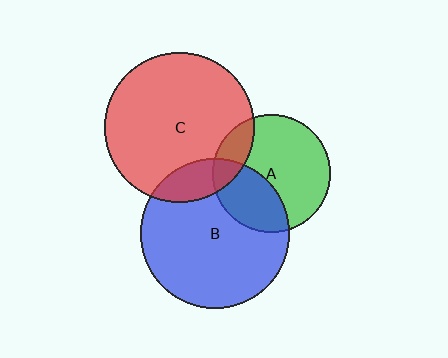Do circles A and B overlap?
Yes.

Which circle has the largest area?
Circle C (red).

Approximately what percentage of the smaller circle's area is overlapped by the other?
Approximately 35%.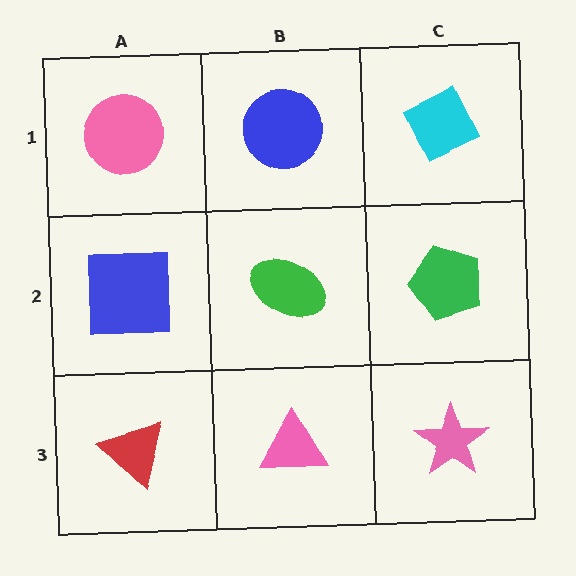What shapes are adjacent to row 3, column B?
A green ellipse (row 2, column B), a red triangle (row 3, column A), a pink star (row 3, column C).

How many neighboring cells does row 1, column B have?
3.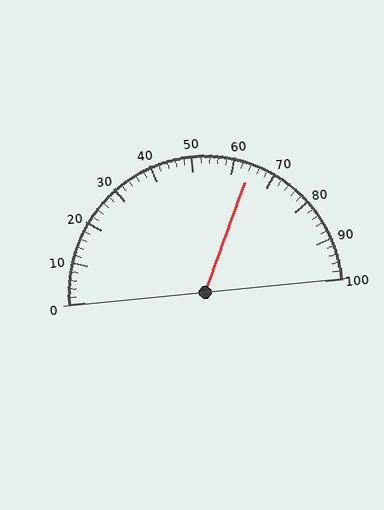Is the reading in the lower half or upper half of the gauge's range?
The reading is in the upper half of the range (0 to 100).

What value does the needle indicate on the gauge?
The needle indicates approximately 64.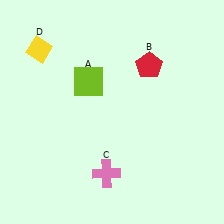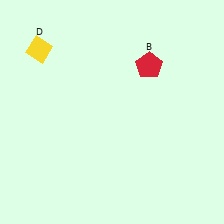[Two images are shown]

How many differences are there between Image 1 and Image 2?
There are 2 differences between the two images.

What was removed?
The lime square (A), the pink cross (C) were removed in Image 2.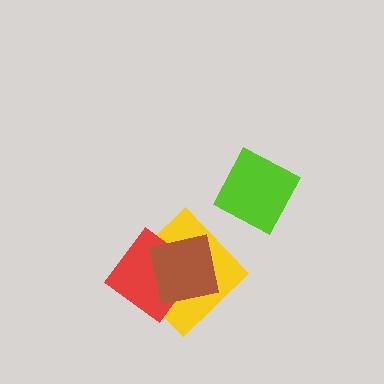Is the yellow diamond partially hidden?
Yes, it is partially covered by another shape.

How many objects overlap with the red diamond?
2 objects overlap with the red diamond.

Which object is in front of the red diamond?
The brown square is in front of the red diamond.